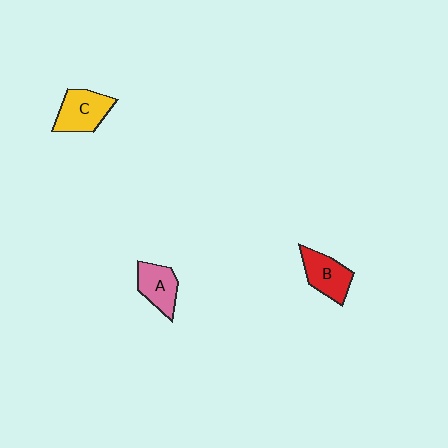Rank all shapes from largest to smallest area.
From largest to smallest: C (yellow), B (red), A (pink).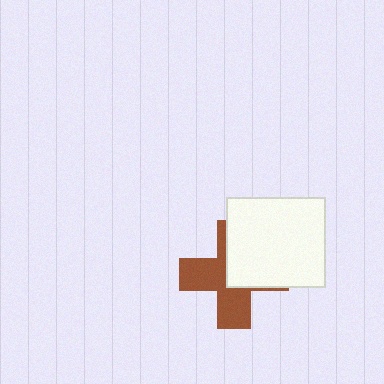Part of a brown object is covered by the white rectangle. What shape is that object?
It is a cross.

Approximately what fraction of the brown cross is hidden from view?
Roughly 46% of the brown cross is hidden behind the white rectangle.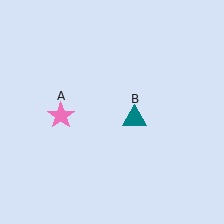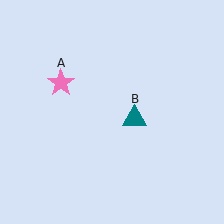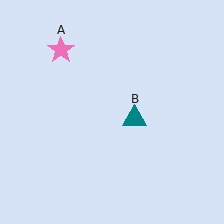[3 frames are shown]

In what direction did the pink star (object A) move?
The pink star (object A) moved up.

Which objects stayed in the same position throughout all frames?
Teal triangle (object B) remained stationary.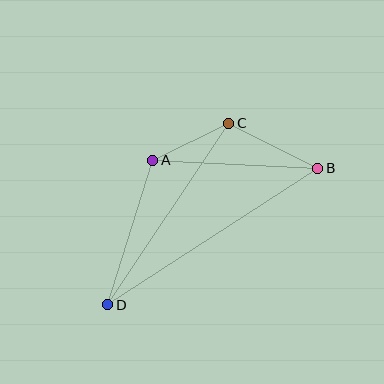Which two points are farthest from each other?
Points B and D are farthest from each other.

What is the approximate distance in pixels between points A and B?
The distance between A and B is approximately 165 pixels.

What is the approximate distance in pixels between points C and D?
The distance between C and D is approximately 218 pixels.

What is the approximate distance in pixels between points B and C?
The distance between B and C is approximately 100 pixels.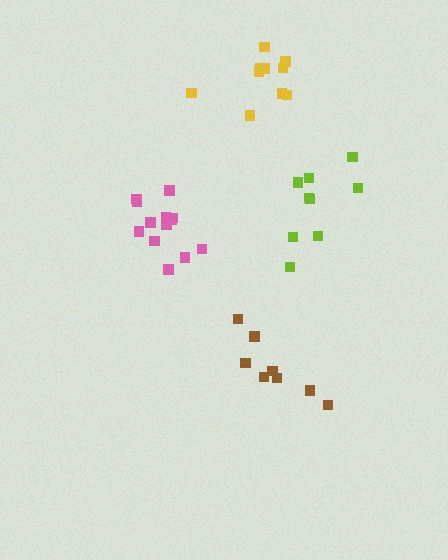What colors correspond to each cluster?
The clusters are colored: lime, pink, brown, yellow.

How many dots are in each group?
Group 1: 9 dots, Group 2: 13 dots, Group 3: 8 dots, Group 4: 10 dots (40 total).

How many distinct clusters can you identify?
There are 4 distinct clusters.